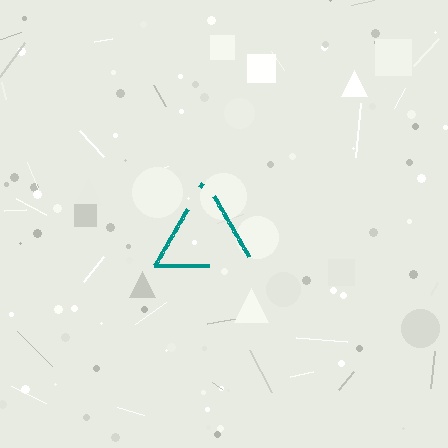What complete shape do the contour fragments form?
The contour fragments form a triangle.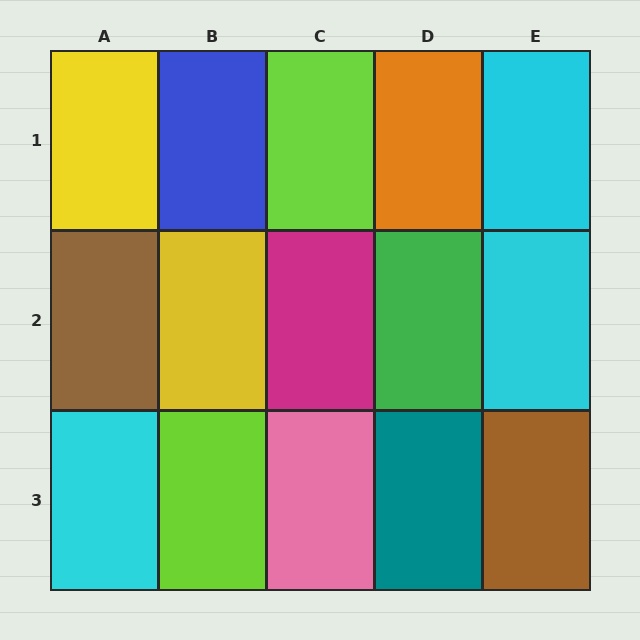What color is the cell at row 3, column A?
Cyan.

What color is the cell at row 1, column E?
Cyan.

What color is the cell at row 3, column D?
Teal.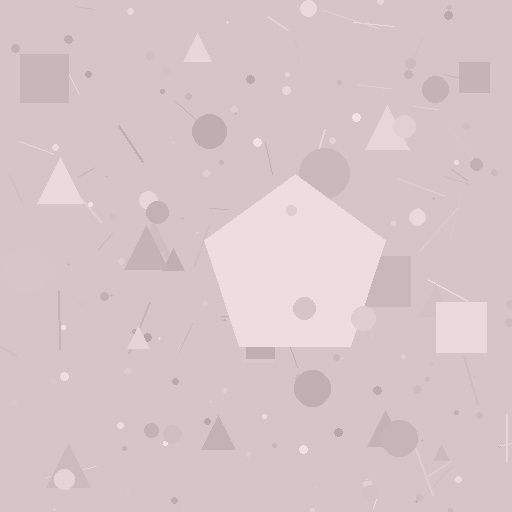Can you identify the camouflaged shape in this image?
The camouflaged shape is a pentagon.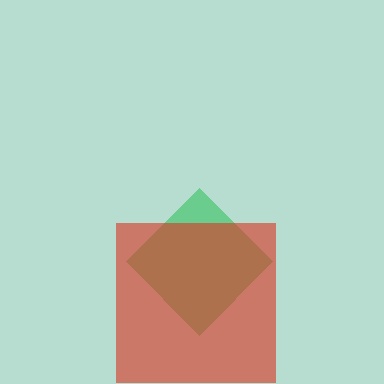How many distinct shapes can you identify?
There are 2 distinct shapes: a green diamond, a red square.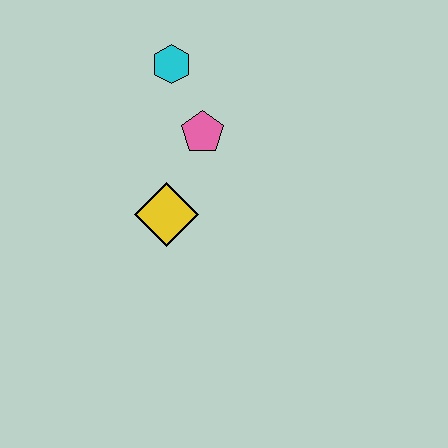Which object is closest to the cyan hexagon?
The pink pentagon is closest to the cyan hexagon.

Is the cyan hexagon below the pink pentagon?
No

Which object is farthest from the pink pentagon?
The yellow diamond is farthest from the pink pentagon.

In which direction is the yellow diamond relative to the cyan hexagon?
The yellow diamond is below the cyan hexagon.